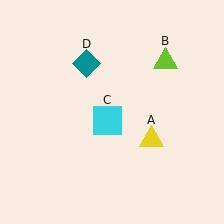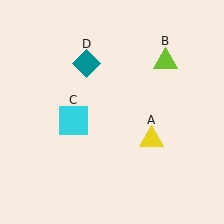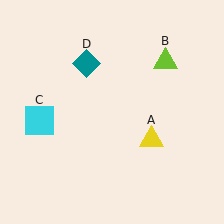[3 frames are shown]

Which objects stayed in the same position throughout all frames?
Yellow triangle (object A) and lime triangle (object B) and teal diamond (object D) remained stationary.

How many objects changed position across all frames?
1 object changed position: cyan square (object C).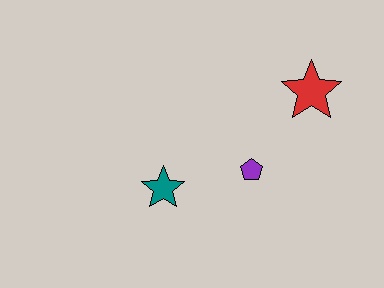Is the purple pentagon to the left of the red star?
Yes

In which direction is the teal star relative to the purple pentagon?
The teal star is to the left of the purple pentagon.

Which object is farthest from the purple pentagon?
The red star is farthest from the purple pentagon.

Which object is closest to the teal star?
The purple pentagon is closest to the teal star.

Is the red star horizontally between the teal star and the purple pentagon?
No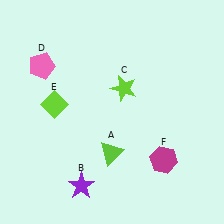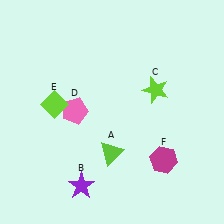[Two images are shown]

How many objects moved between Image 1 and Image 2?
2 objects moved between the two images.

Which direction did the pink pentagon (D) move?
The pink pentagon (D) moved down.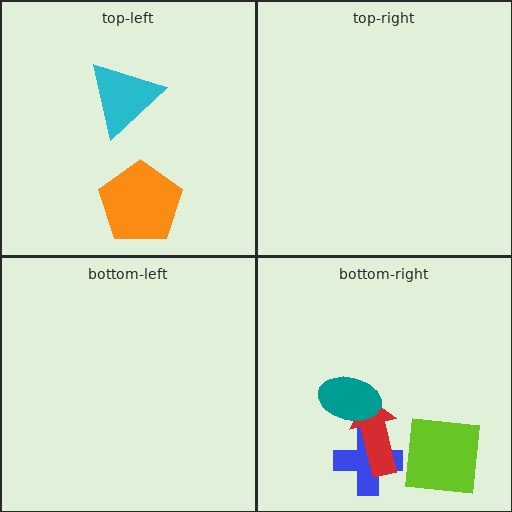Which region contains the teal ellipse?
The bottom-right region.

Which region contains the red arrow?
The bottom-right region.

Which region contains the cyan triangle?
The top-left region.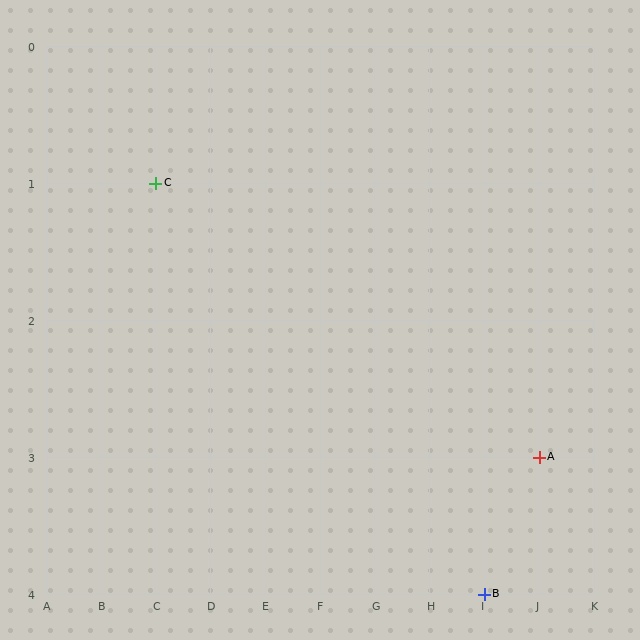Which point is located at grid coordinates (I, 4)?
Point B is at (I, 4).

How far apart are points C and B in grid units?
Points C and B are 6 columns and 3 rows apart (about 6.7 grid units diagonally).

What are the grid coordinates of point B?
Point B is at grid coordinates (I, 4).